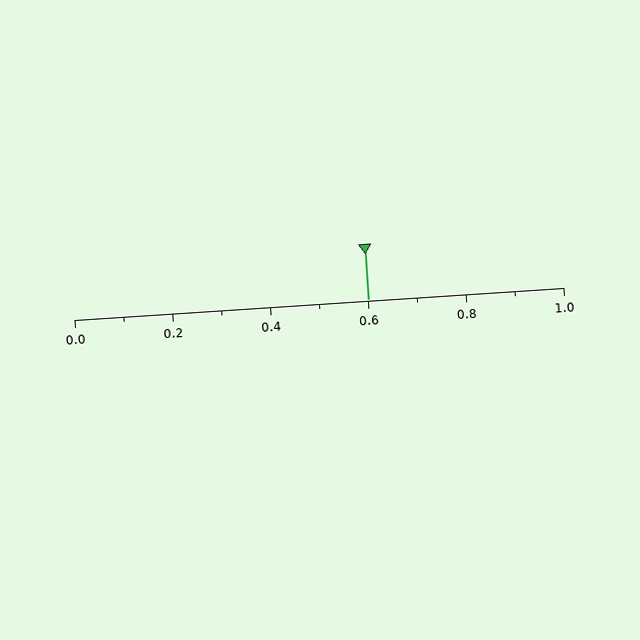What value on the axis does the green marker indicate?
The marker indicates approximately 0.6.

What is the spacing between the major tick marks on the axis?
The major ticks are spaced 0.2 apart.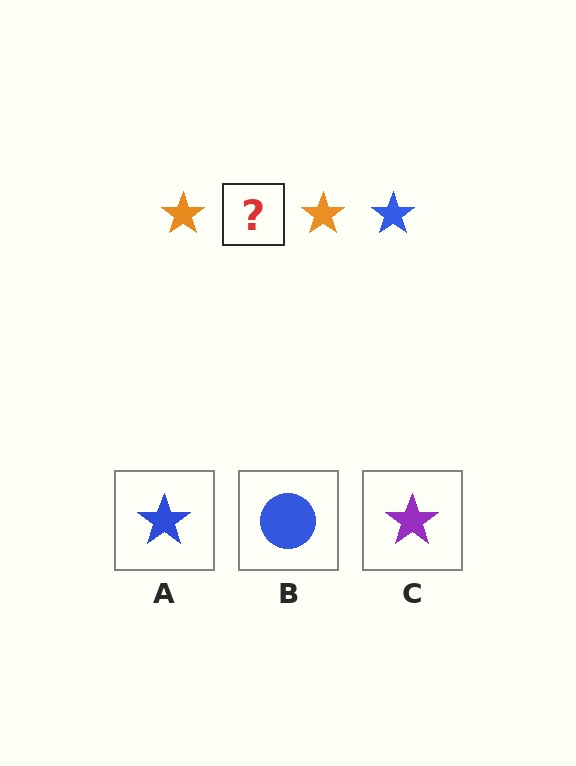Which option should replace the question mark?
Option A.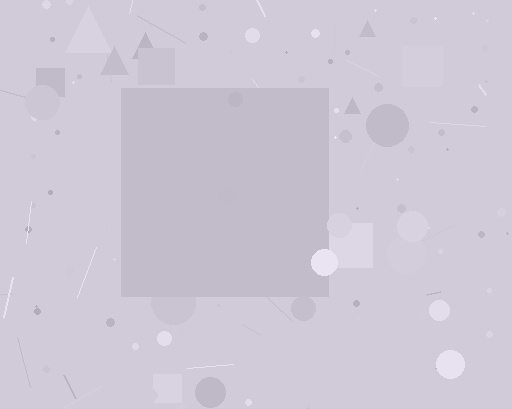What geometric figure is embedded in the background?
A square is embedded in the background.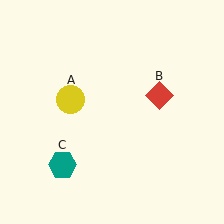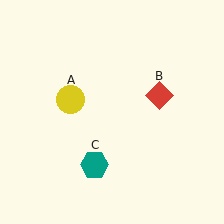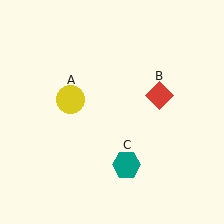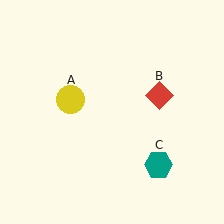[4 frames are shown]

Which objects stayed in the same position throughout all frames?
Yellow circle (object A) and red diamond (object B) remained stationary.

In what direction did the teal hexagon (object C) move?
The teal hexagon (object C) moved right.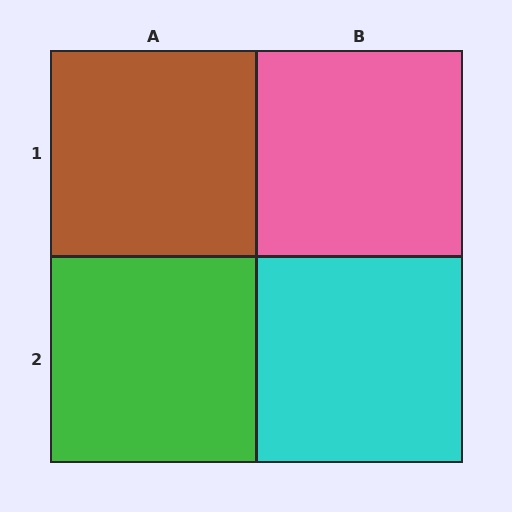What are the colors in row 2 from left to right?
Green, cyan.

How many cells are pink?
1 cell is pink.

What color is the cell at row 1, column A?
Brown.